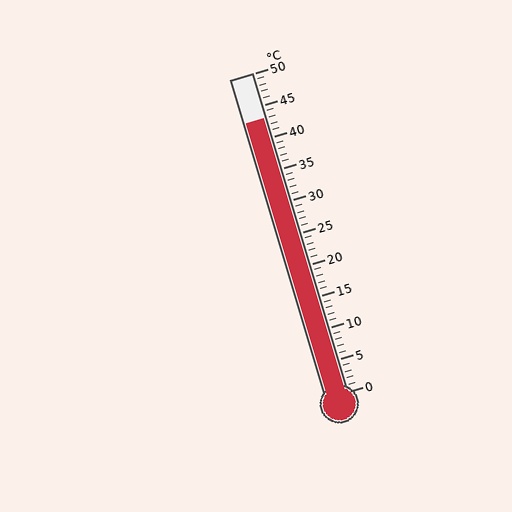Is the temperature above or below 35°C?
The temperature is above 35°C.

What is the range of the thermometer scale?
The thermometer scale ranges from 0°C to 50°C.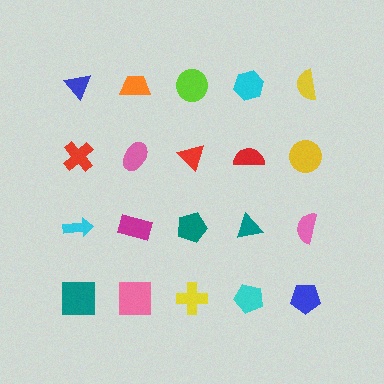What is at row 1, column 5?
A yellow semicircle.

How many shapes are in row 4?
5 shapes.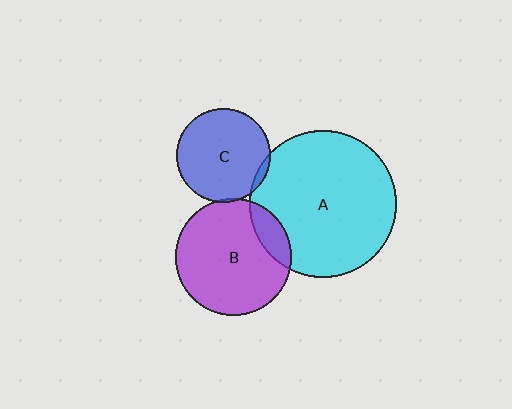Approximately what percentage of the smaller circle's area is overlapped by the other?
Approximately 15%.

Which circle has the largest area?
Circle A (cyan).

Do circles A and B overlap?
Yes.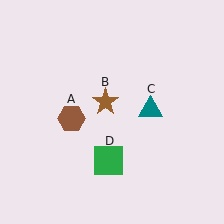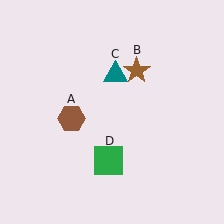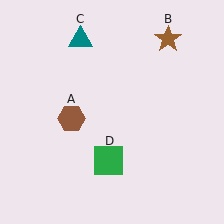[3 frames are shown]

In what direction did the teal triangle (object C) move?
The teal triangle (object C) moved up and to the left.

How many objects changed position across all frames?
2 objects changed position: brown star (object B), teal triangle (object C).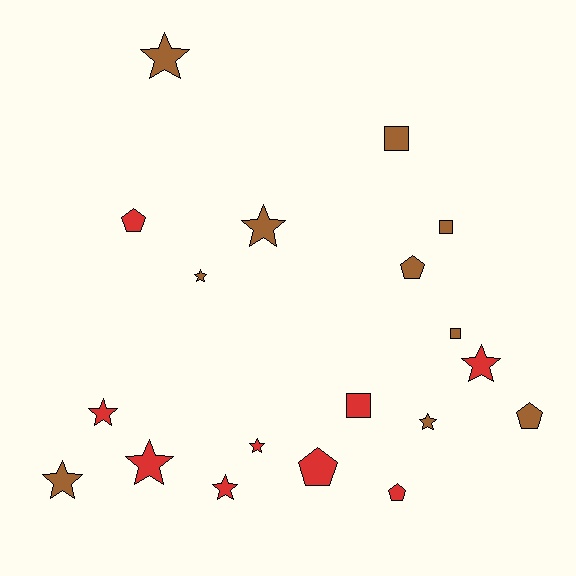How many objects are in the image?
There are 19 objects.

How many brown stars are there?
There are 5 brown stars.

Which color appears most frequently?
Brown, with 10 objects.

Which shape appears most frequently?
Star, with 10 objects.